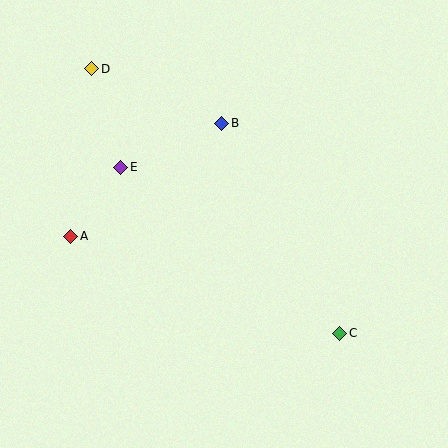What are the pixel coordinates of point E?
Point E is at (121, 167).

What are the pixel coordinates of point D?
Point D is at (92, 69).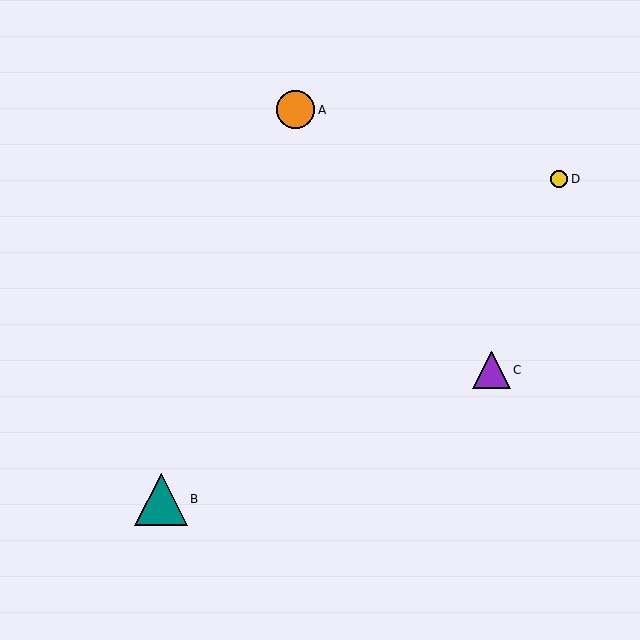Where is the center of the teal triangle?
The center of the teal triangle is at (161, 499).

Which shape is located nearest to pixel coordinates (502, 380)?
The purple triangle (labeled C) at (491, 370) is nearest to that location.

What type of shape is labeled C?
Shape C is a purple triangle.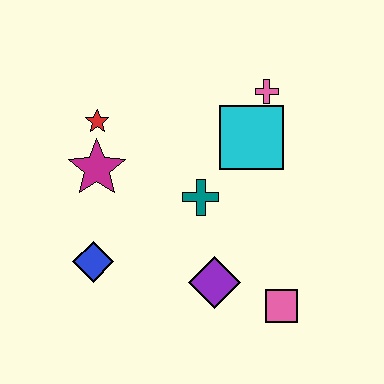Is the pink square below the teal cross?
Yes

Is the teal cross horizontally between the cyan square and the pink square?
No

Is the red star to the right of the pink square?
No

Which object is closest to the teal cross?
The cyan square is closest to the teal cross.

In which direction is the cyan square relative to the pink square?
The cyan square is above the pink square.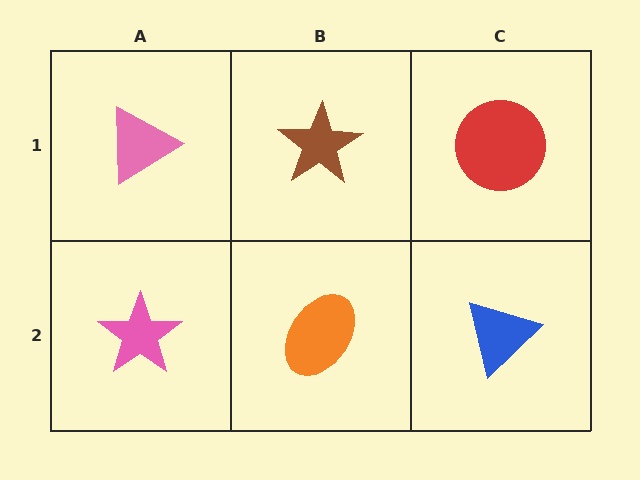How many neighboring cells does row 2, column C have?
2.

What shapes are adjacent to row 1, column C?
A blue triangle (row 2, column C), a brown star (row 1, column B).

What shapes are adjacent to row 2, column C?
A red circle (row 1, column C), an orange ellipse (row 2, column B).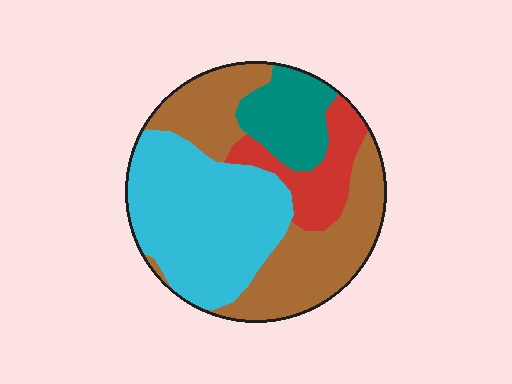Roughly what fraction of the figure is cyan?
Cyan covers 38% of the figure.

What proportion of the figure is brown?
Brown takes up about three eighths (3/8) of the figure.